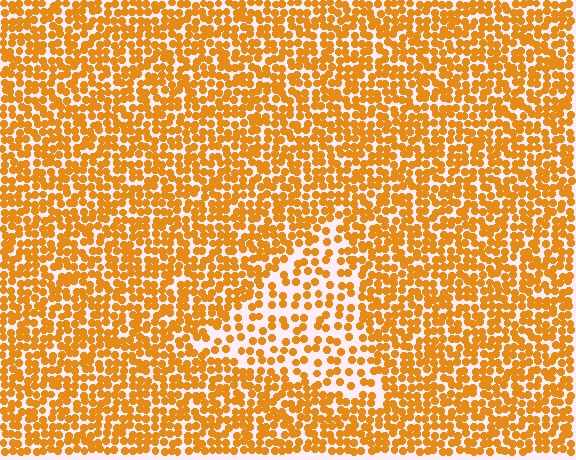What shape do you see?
I see a triangle.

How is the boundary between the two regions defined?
The boundary is defined by a change in element density (approximately 2.0x ratio). All elements are the same color, size, and shape.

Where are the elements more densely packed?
The elements are more densely packed outside the triangle boundary.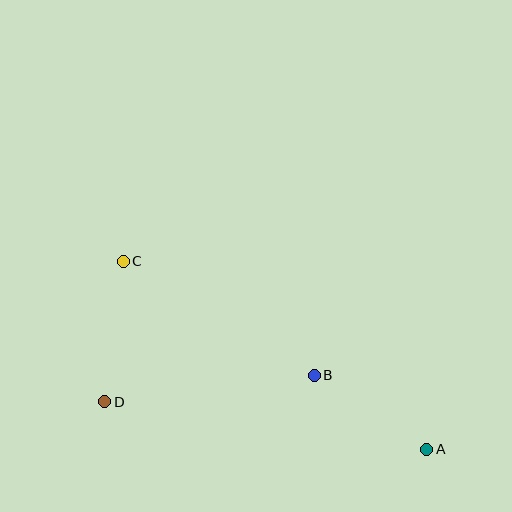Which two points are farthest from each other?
Points A and C are farthest from each other.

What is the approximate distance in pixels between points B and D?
The distance between B and D is approximately 211 pixels.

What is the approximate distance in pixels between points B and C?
The distance between B and C is approximately 222 pixels.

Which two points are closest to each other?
Points A and B are closest to each other.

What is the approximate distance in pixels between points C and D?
The distance between C and D is approximately 141 pixels.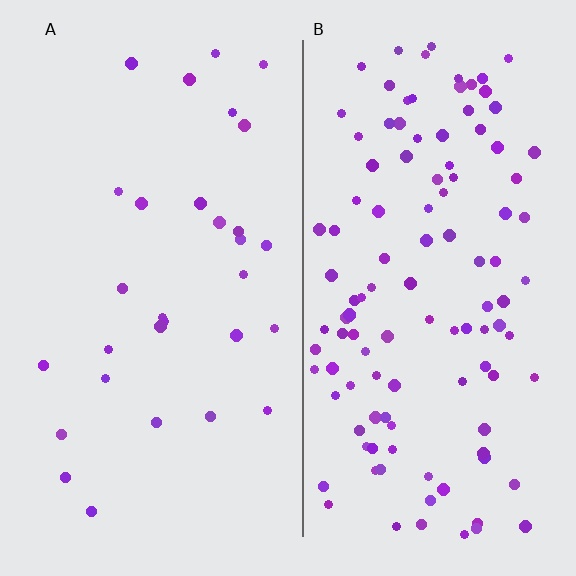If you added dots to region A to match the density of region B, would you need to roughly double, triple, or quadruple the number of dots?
Approximately quadruple.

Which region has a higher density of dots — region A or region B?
B (the right).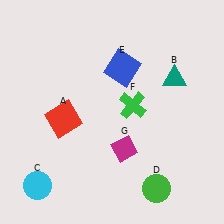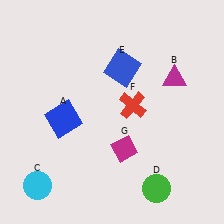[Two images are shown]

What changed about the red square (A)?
In Image 1, A is red. In Image 2, it changed to blue.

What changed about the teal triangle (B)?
In Image 1, B is teal. In Image 2, it changed to magenta.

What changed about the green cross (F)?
In Image 1, F is green. In Image 2, it changed to red.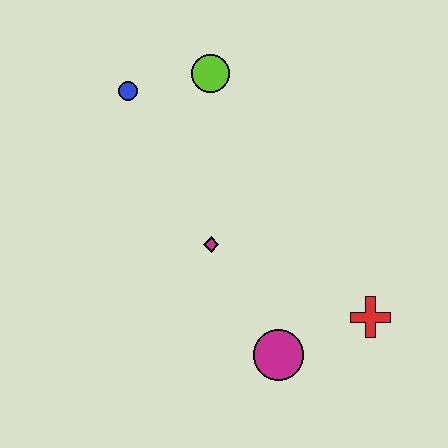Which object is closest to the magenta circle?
The red cross is closest to the magenta circle.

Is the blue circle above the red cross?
Yes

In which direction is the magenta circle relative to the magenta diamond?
The magenta circle is below the magenta diamond.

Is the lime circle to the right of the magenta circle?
No